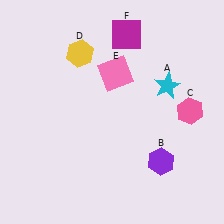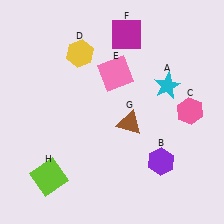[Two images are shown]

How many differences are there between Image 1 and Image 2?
There are 2 differences between the two images.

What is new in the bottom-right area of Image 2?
A brown triangle (G) was added in the bottom-right area of Image 2.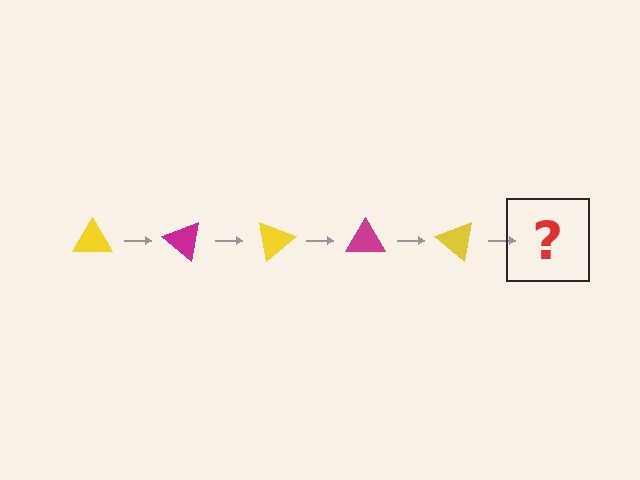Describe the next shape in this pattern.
It should be a magenta triangle, rotated 200 degrees from the start.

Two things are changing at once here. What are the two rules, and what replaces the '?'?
The two rules are that it rotates 40 degrees each step and the color cycles through yellow and magenta. The '?' should be a magenta triangle, rotated 200 degrees from the start.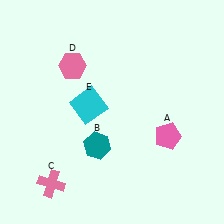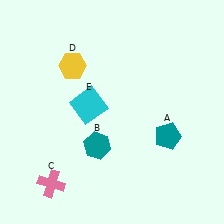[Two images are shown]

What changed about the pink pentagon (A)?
In Image 1, A is pink. In Image 2, it changed to teal.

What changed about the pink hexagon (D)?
In Image 1, D is pink. In Image 2, it changed to yellow.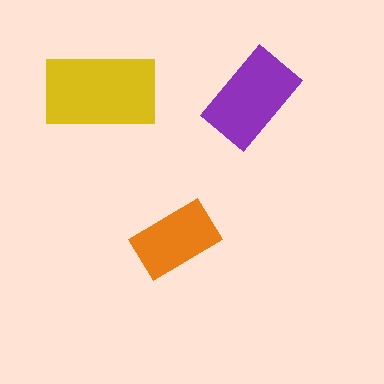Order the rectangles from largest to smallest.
the yellow one, the purple one, the orange one.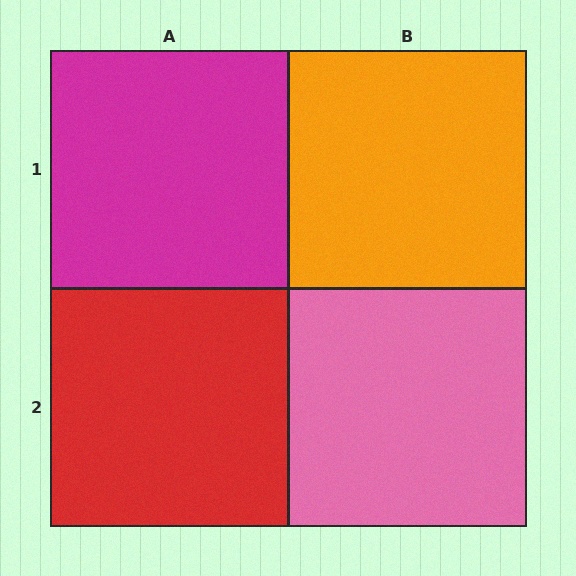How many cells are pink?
1 cell is pink.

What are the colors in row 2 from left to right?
Red, pink.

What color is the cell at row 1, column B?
Orange.